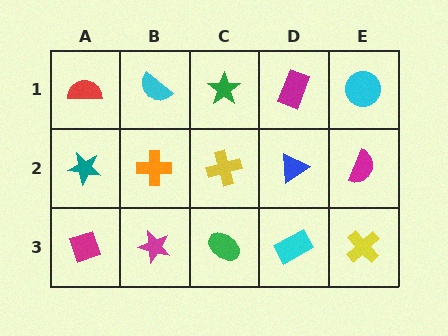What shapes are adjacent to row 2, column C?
A green star (row 1, column C), a green ellipse (row 3, column C), an orange cross (row 2, column B), a blue triangle (row 2, column D).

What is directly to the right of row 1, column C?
A magenta rectangle.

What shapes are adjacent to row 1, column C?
A yellow cross (row 2, column C), a cyan semicircle (row 1, column B), a magenta rectangle (row 1, column D).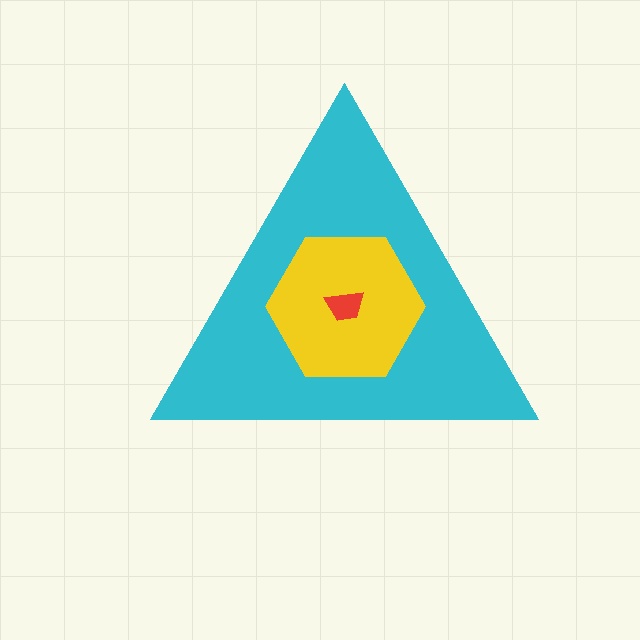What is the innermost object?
The red trapezoid.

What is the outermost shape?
The cyan triangle.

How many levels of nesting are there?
3.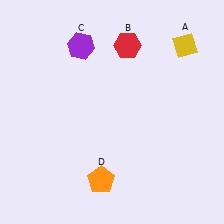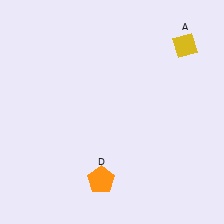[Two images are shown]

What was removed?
The purple hexagon (C), the red hexagon (B) were removed in Image 2.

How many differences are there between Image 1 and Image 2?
There are 2 differences between the two images.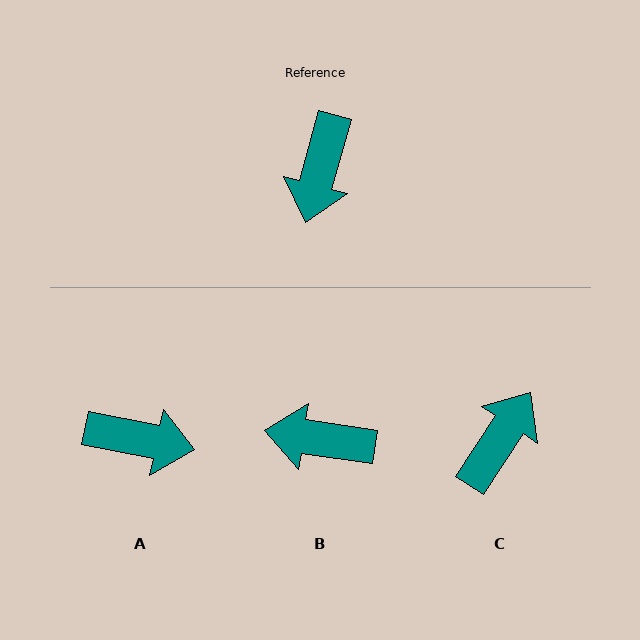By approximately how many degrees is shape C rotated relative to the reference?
Approximately 162 degrees counter-clockwise.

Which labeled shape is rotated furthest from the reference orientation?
C, about 162 degrees away.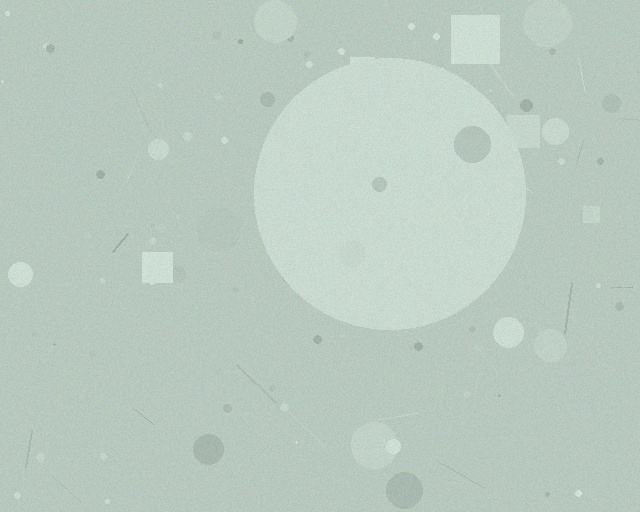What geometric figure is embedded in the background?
A circle is embedded in the background.